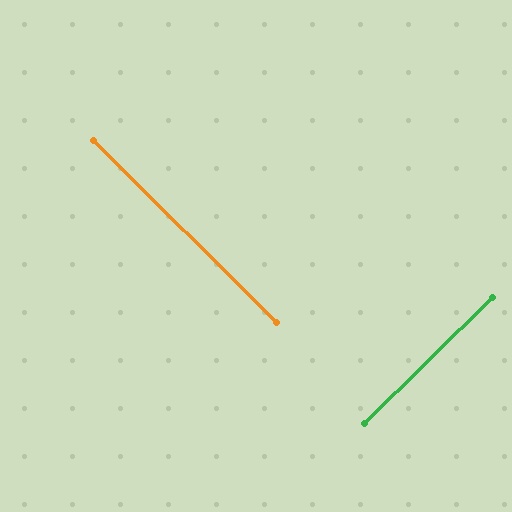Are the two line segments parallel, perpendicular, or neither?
Perpendicular — they meet at approximately 90°.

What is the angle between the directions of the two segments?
Approximately 90 degrees.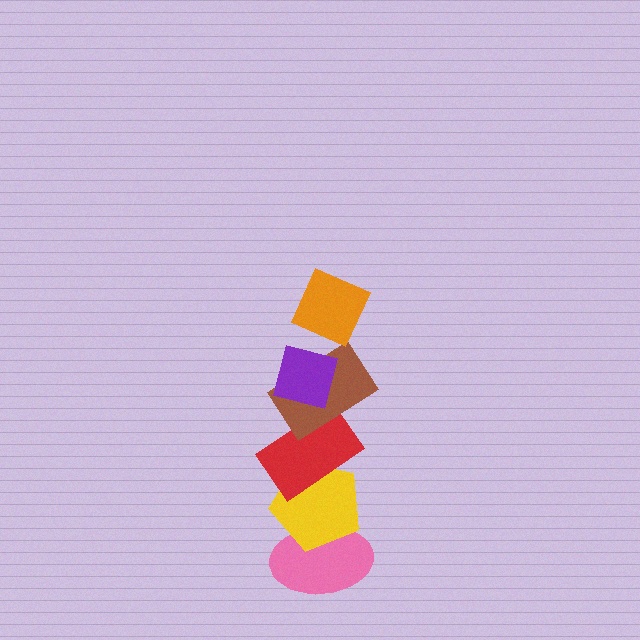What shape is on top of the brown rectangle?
The purple square is on top of the brown rectangle.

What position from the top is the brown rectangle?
The brown rectangle is 3rd from the top.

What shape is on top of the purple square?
The orange diamond is on top of the purple square.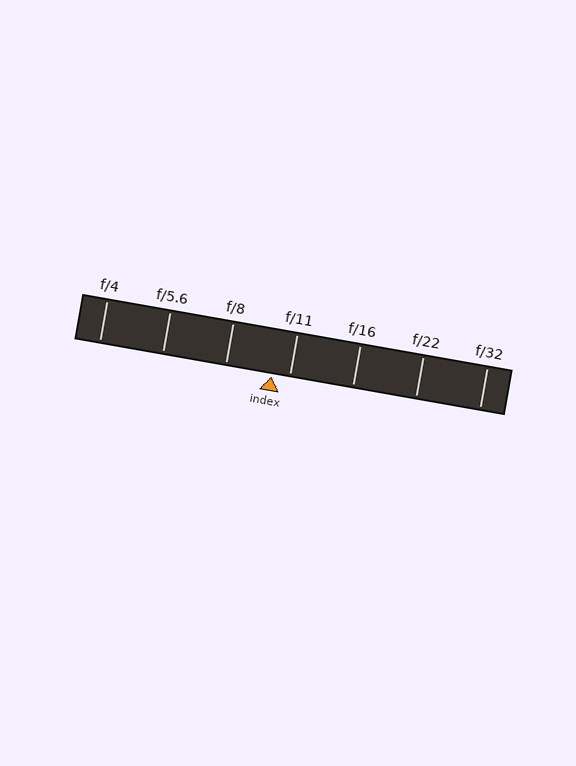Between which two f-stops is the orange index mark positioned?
The index mark is between f/8 and f/11.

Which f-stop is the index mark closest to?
The index mark is closest to f/11.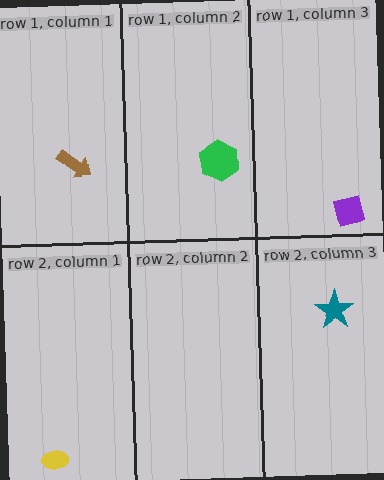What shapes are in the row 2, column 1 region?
The yellow ellipse.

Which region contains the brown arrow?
The row 1, column 1 region.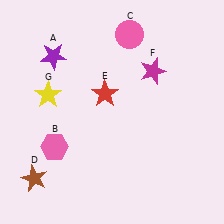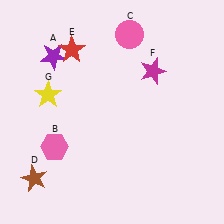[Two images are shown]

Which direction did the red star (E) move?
The red star (E) moved up.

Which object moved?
The red star (E) moved up.